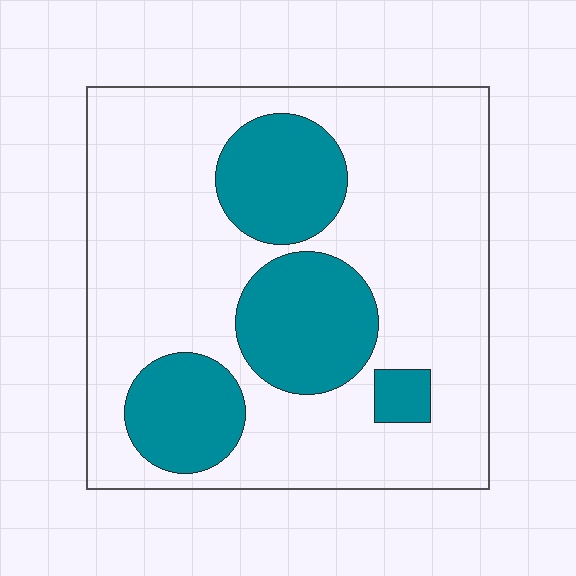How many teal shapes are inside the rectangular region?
4.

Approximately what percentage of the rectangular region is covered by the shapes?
Approximately 25%.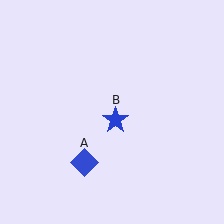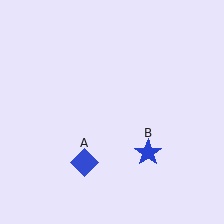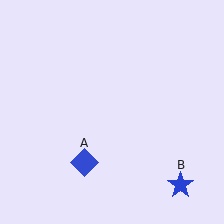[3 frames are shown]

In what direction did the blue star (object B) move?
The blue star (object B) moved down and to the right.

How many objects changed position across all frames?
1 object changed position: blue star (object B).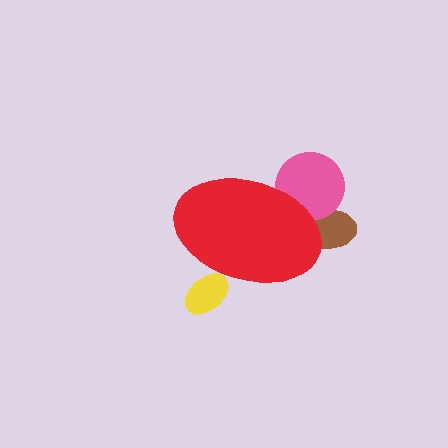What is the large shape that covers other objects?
A red ellipse.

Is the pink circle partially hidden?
Yes, the pink circle is partially hidden behind the red ellipse.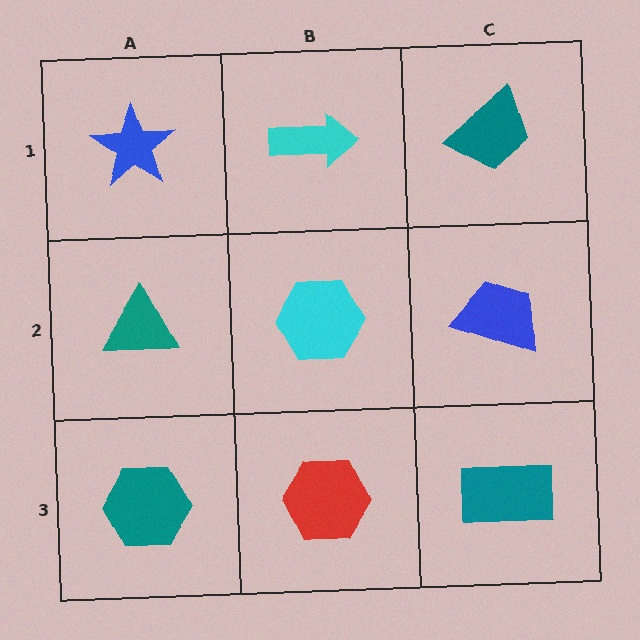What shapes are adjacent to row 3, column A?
A teal triangle (row 2, column A), a red hexagon (row 3, column B).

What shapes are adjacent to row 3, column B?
A cyan hexagon (row 2, column B), a teal hexagon (row 3, column A), a teal rectangle (row 3, column C).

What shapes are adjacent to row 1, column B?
A cyan hexagon (row 2, column B), a blue star (row 1, column A), a teal trapezoid (row 1, column C).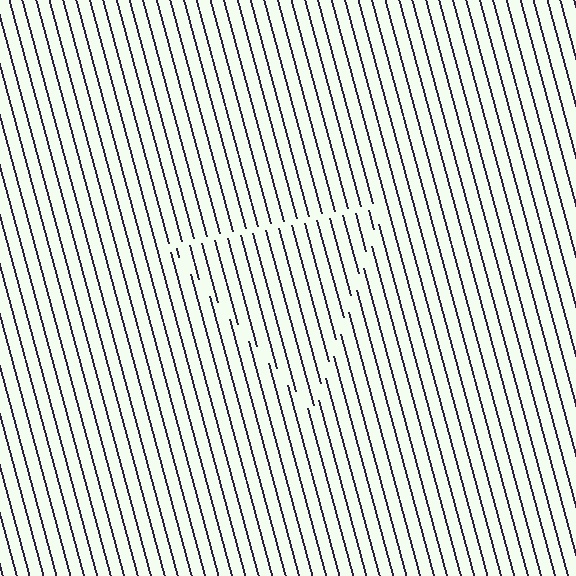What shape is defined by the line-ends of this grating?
An illusory triangle. The interior of the shape contains the same grating, shifted by half a period — the contour is defined by the phase discontinuity where line-ends from the inner and outer gratings abut.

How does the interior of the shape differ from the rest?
The interior of the shape contains the same grating, shifted by half a period — the contour is defined by the phase discontinuity where line-ends from the inner and outer gratings abut.